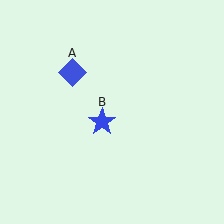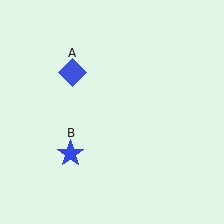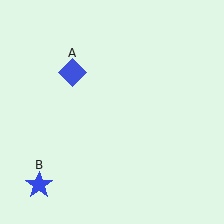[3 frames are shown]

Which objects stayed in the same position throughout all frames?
Blue diamond (object A) remained stationary.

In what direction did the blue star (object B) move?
The blue star (object B) moved down and to the left.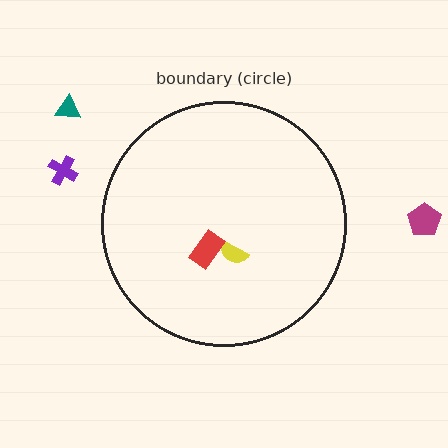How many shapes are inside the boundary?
2 inside, 3 outside.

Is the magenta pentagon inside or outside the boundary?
Outside.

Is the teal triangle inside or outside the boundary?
Outside.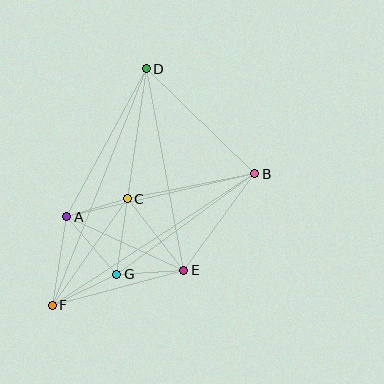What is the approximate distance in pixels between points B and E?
The distance between B and E is approximately 120 pixels.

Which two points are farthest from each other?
Points D and F are farthest from each other.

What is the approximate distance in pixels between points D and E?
The distance between D and E is approximately 205 pixels.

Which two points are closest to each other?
Points A and C are closest to each other.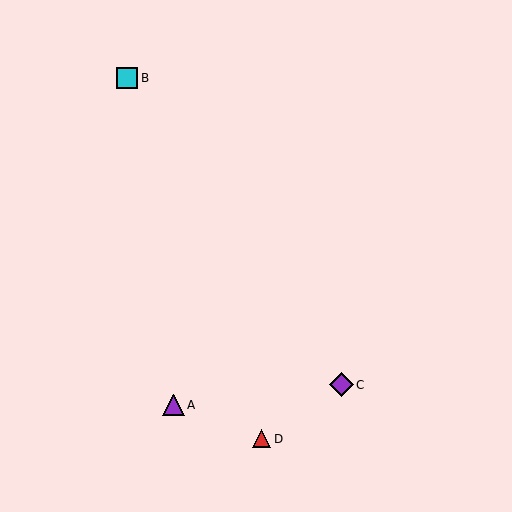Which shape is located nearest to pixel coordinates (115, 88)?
The cyan square (labeled B) at (127, 78) is nearest to that location.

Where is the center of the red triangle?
The center of the red triangle is at (262, 439).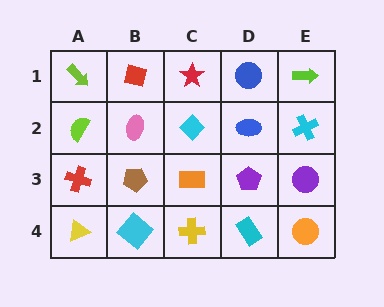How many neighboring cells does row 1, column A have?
2.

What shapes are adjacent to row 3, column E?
A cyan cross (row 2, column E), an orange circle (row 4, column E), a purple pentagon (row 3, column D).